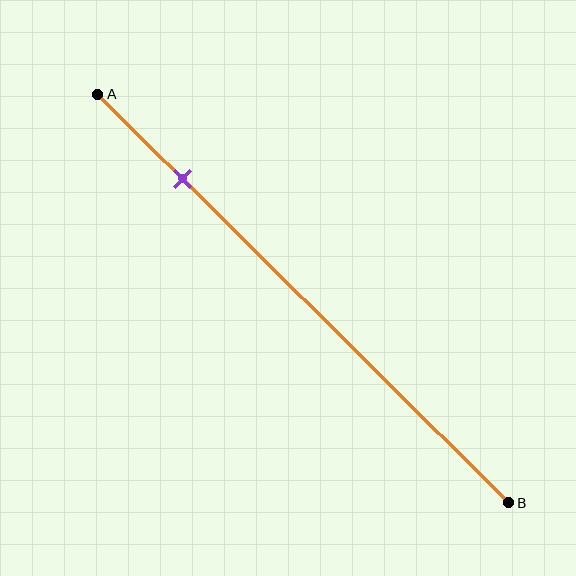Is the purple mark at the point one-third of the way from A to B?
No, the mark is at about 20% from A, not at the 33% one-third point.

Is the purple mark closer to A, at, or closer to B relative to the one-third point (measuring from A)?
The purple mark is closer to point A than the one-third point of segment AB.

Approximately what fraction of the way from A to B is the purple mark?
The purple mark is approximately 20% of the way from A to B.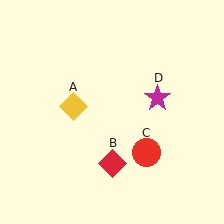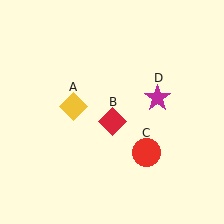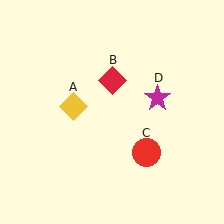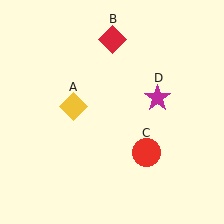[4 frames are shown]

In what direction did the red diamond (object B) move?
The red diamond (object B) moved up.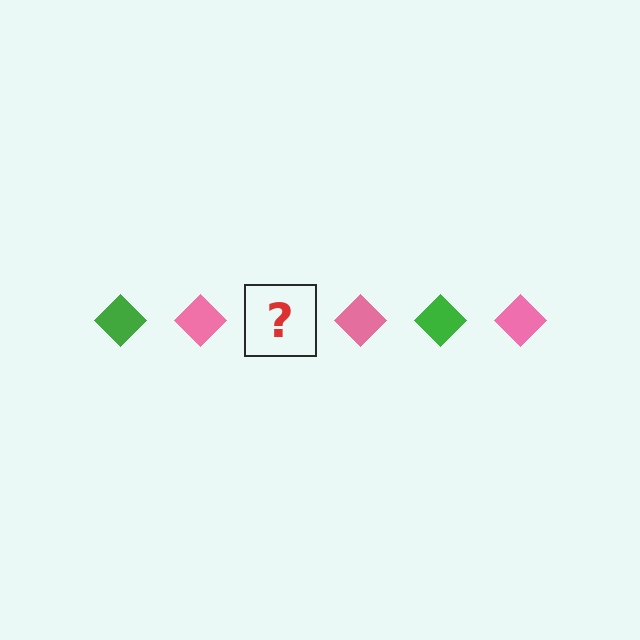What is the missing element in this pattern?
The missing element is a green diamond.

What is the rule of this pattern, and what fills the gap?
The rule is that the pattern cycles through green, pink diamonds. The gap should be filled with a green diamond.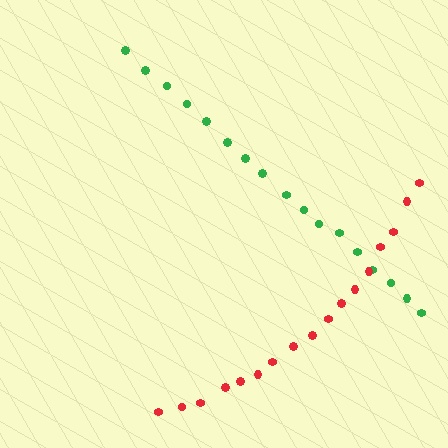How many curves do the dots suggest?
There are 2 distinct paths.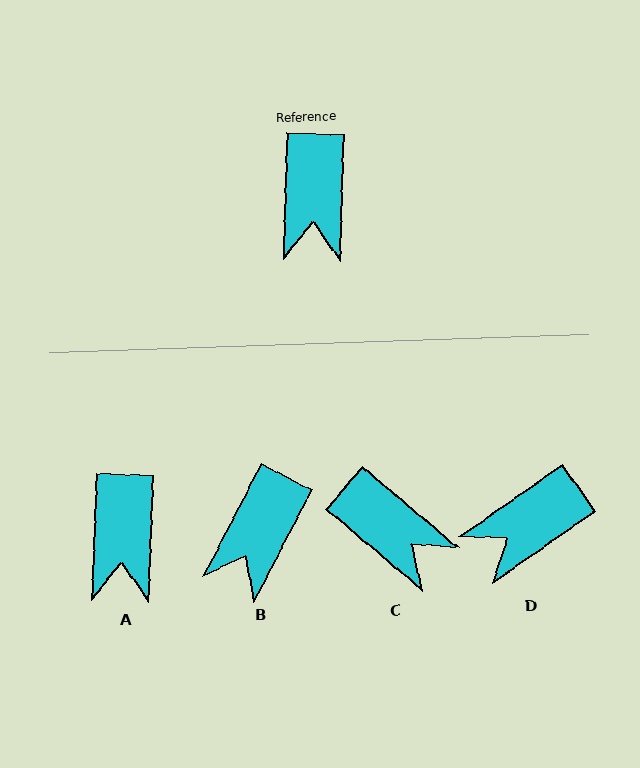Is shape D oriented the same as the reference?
No, it is off by about 53 degrees.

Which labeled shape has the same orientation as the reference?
A.